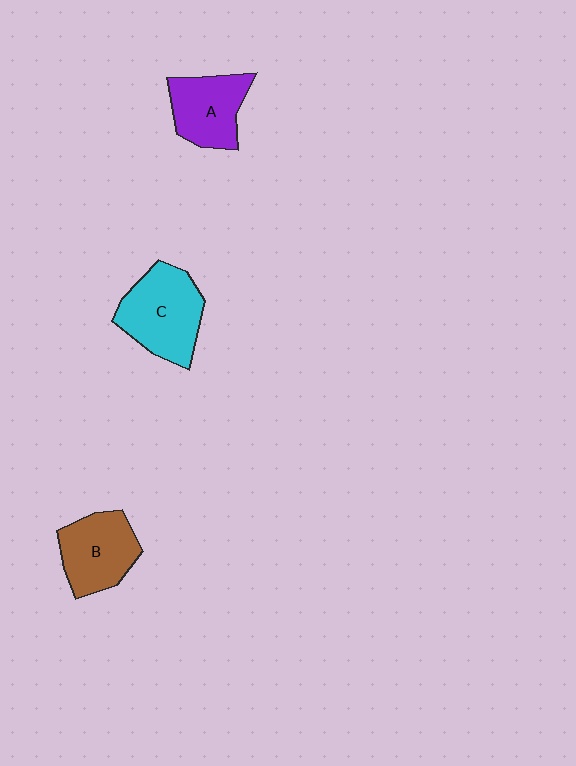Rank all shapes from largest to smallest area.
From largest to smallest: C (cyan), B (brown), A (purple).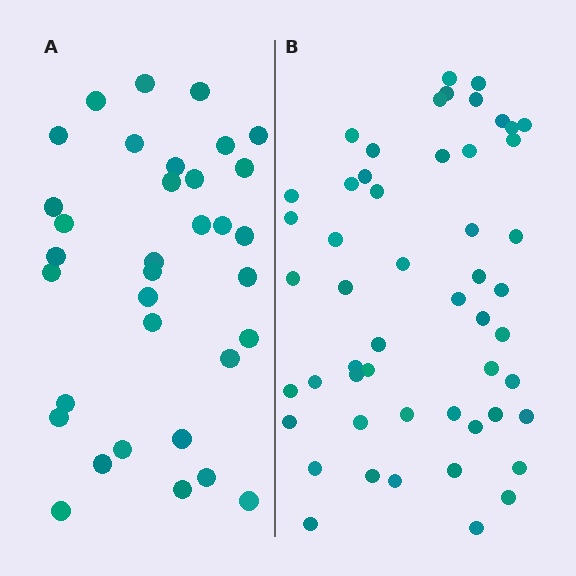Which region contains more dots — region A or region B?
Region B (the right region) has more dots.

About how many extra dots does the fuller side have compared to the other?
Region B has approximately 20 more dots than region A.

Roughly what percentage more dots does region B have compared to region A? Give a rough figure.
About 55% more.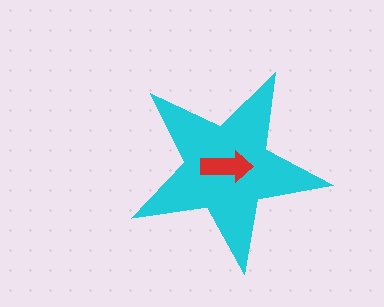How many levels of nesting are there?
2.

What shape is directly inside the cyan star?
The red arrow.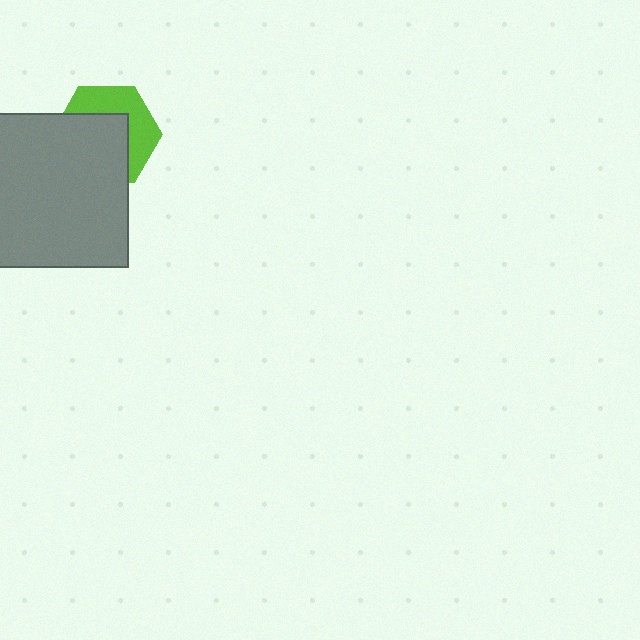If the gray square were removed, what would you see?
You would see the complete lime hexagon.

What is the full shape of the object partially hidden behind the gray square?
The partially hidden object is a lime hexagon.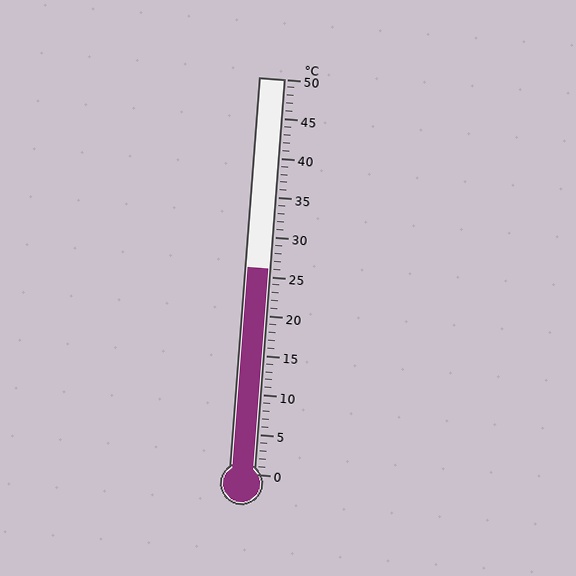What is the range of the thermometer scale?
The thermometer scale ranges from 0°C to 50°C.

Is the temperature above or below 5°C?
The temperature is above 5°C.